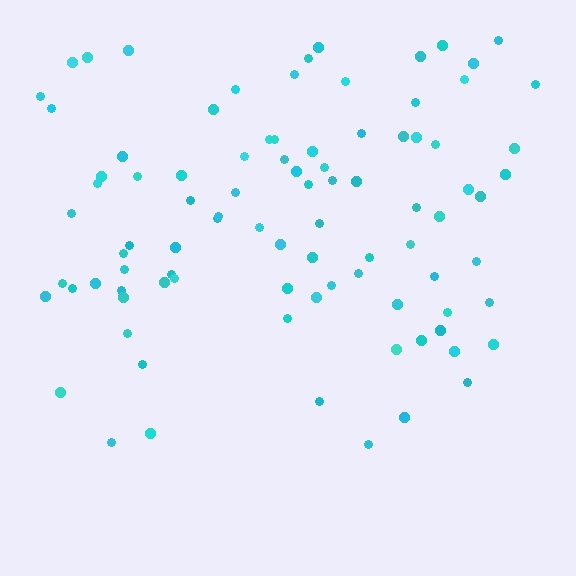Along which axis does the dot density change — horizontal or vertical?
Vertical.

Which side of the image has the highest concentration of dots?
The top.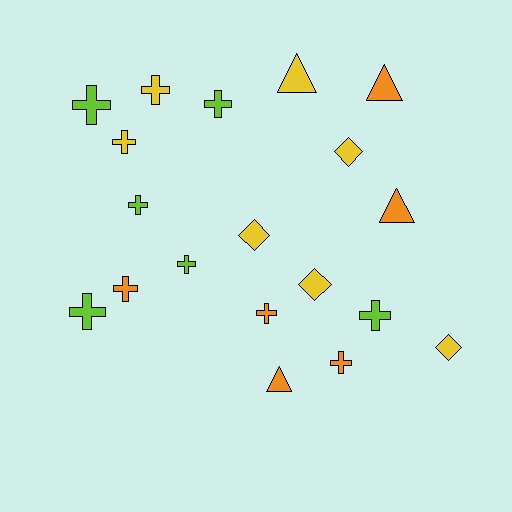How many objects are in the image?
There are 19 objects.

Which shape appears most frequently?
Cross, with 11 objects.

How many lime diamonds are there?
There are no lime diamonds.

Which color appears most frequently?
Yellow, with 7 objects.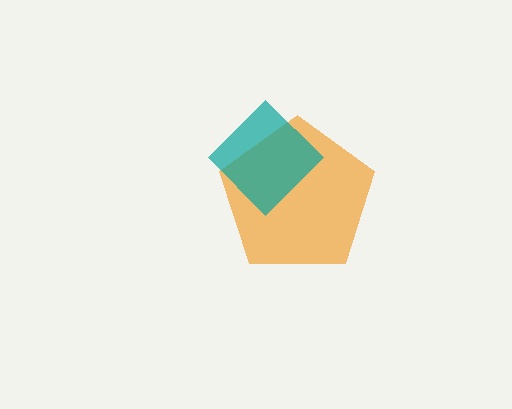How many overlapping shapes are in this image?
There are 2 overlapping shapes in the image.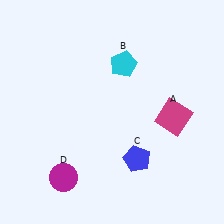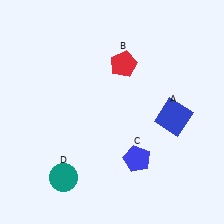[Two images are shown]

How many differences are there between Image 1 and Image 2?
There are 3 differences between the two images.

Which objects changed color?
A changed from magenta to blue. B changed from cyan to red. D changed from magenta to teal.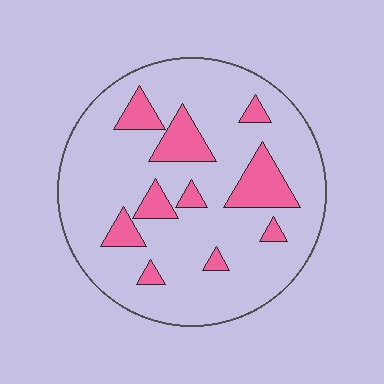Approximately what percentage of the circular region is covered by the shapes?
Approximately 20%.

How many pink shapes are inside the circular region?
10.